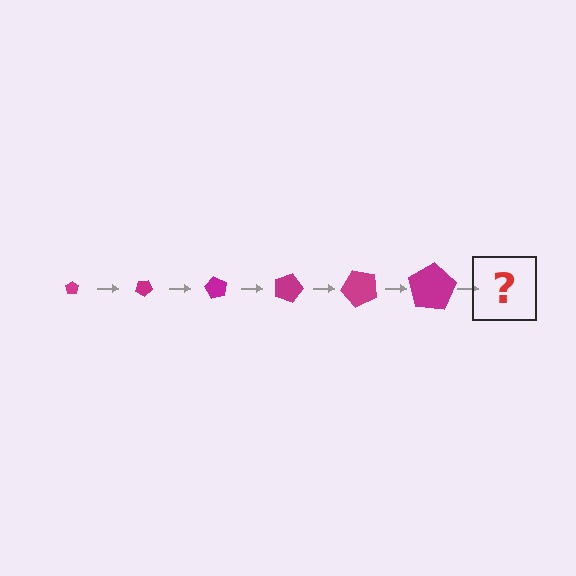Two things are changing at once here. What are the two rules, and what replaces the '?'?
The two rules are that the pentagon grows larger each step and it rotates 30 degrees each step. The '?' should be a pentagon, larger than the previous one and rotated 180 degrees from the start.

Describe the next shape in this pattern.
It should be a pentagon, larger than the previous one and rotated 180 degrees from the start.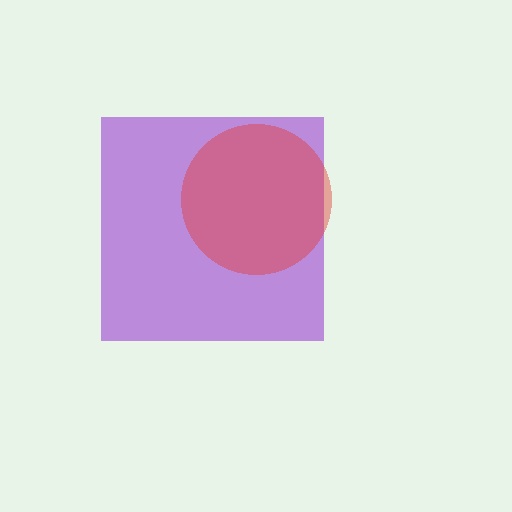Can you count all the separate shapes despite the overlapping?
Yes, there are 2 separate shapes.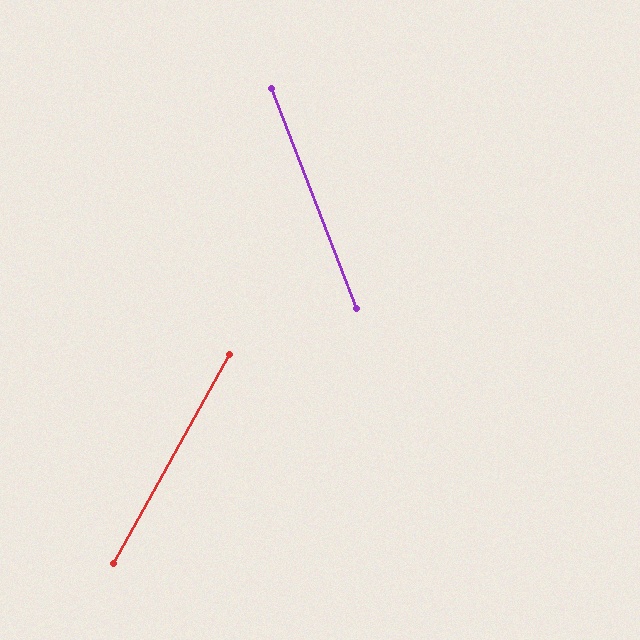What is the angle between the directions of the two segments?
Approximately 50 degrees.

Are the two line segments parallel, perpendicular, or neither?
Neither parallel nor perpendicular — they differ by about 50°.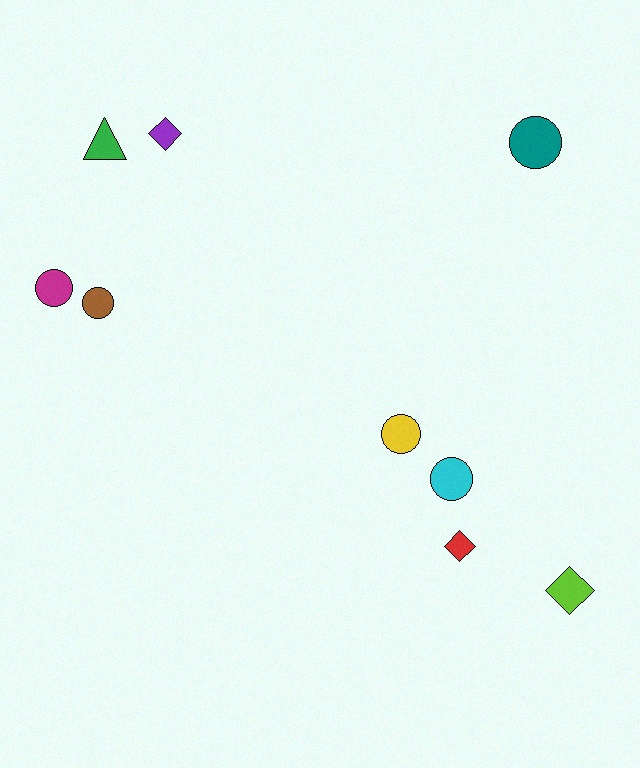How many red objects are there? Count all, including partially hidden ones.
There is 1 red object.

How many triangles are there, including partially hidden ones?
There is 1 triangle.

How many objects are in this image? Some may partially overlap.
There are 9 objects.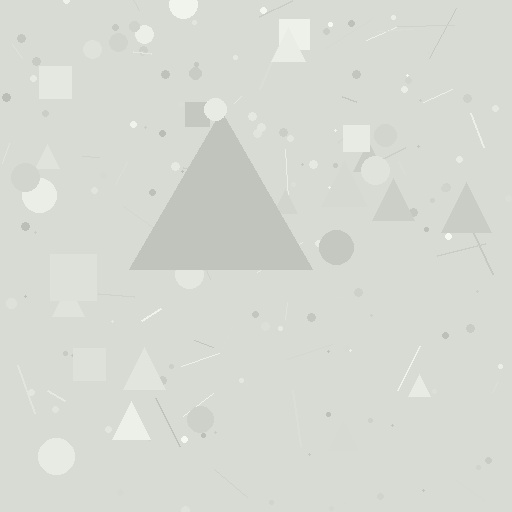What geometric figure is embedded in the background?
A triangle is embedded in the background.